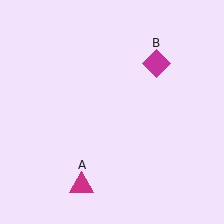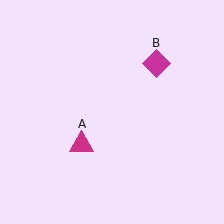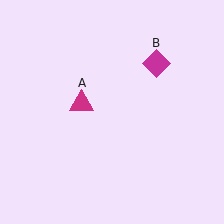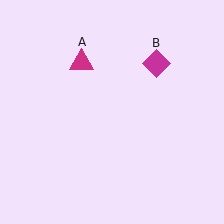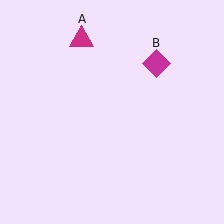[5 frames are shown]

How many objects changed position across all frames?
1 object changed position: magenta triangle (object A).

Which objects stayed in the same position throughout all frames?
Magenta diamond (object B) remained stationary.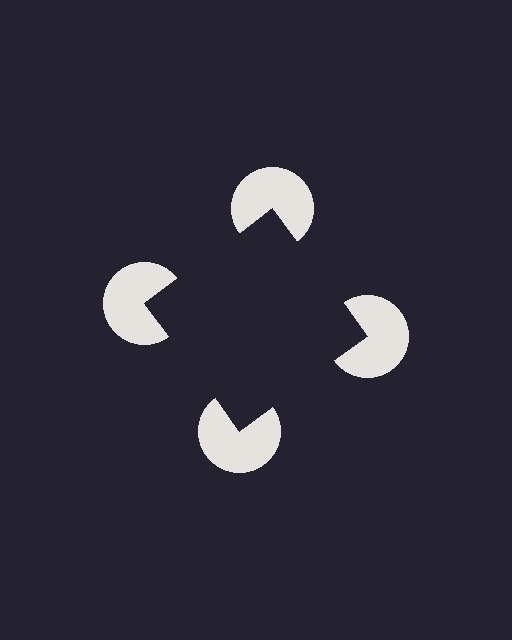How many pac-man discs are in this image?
There are 4 — one at each vertex of the illusory square.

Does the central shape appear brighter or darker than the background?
It typically appears slightly darker than the background, even though no actual brightness change is drawn.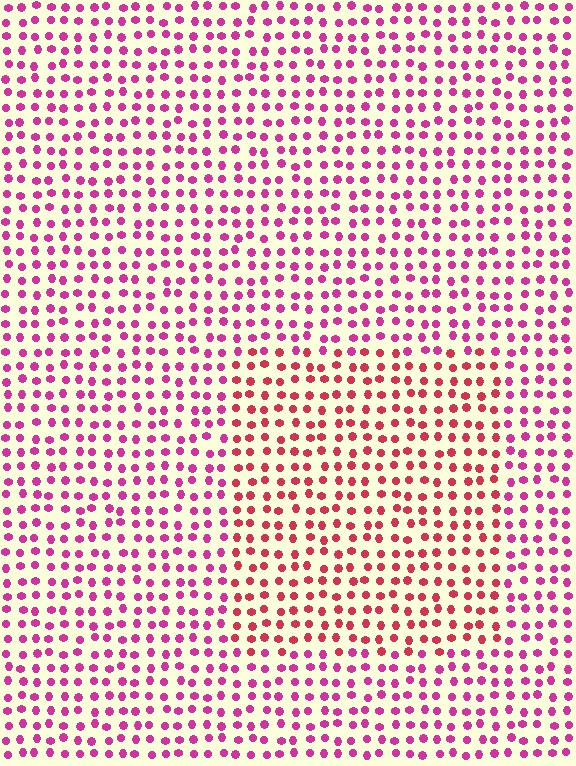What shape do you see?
I see a rectangle.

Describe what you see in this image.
The image is filled with small magenta elements in a uniform arrangement. A rectangle-shaped region is visible where the elements are tinted to a slightly different hue, forming a subtle color boundary.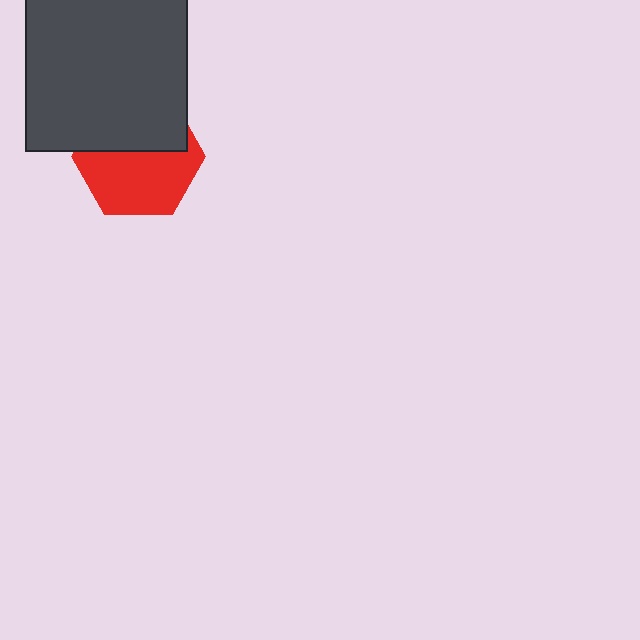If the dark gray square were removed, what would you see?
You would see the complete red hexagon.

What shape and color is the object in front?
The object in front is a dark gray square.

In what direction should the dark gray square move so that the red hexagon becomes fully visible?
The dark gray square should move up. That is the shortest direction to clear the overlap and leave the red hexagon fully visible.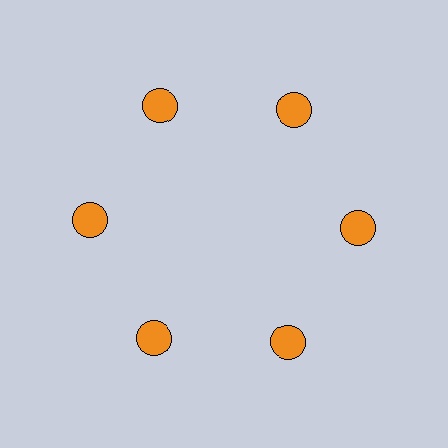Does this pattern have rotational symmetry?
Yes, this pattern has 6-fold rotational symmetry. It looks the same after rotating 60 degrees around the center.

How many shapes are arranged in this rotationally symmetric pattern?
There are 6 shapes, arranged in 6 groups of 1.